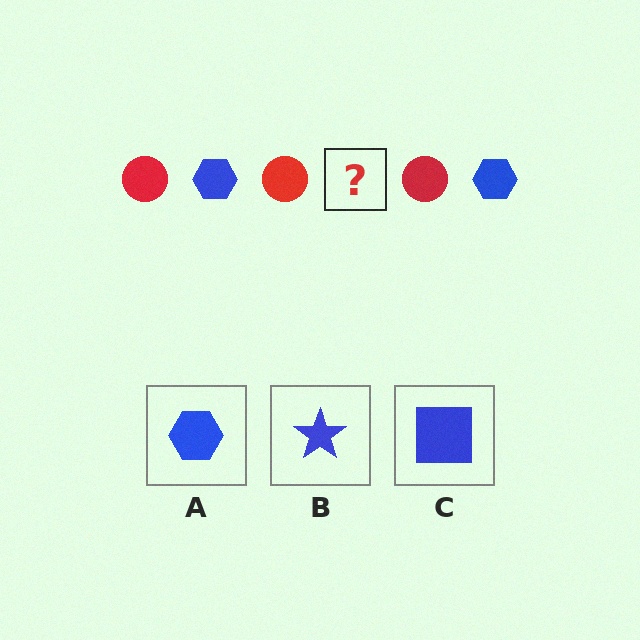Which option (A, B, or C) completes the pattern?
A.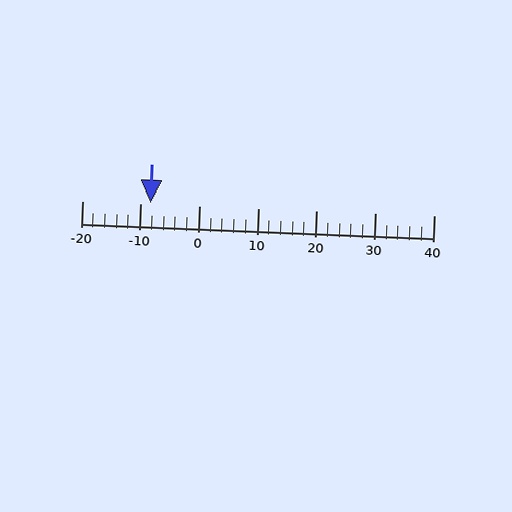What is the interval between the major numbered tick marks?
The major tick marks are spaced 10 units apart.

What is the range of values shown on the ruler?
The ruler shows values from -20 to 40.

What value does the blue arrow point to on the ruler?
The blue arrow points to approximately -8.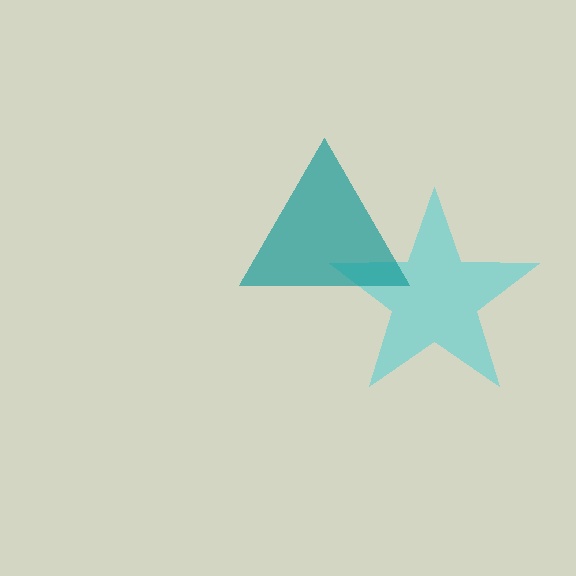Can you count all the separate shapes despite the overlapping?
Yes, there are 2 separate shapes.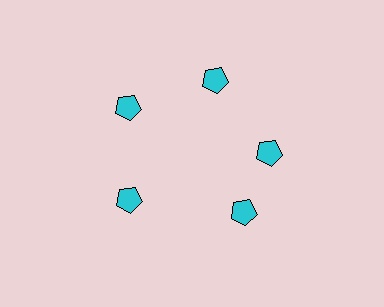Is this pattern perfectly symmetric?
No. The 5 cyan pentagons are arranged in a ring, but one element near the 5 o'clock position is rotated out of alignment along the ring, breaking the 5-fold rotational symmetry.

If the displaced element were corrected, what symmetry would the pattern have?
It would have 5-fold rotational symmetry — the pattern would map onto itself every 72 degrees.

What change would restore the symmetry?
The symmetry would be restored by rotating it back into even spacing with its neighbors so that all 5 pentagons sit at equal angles and equal distance from the center.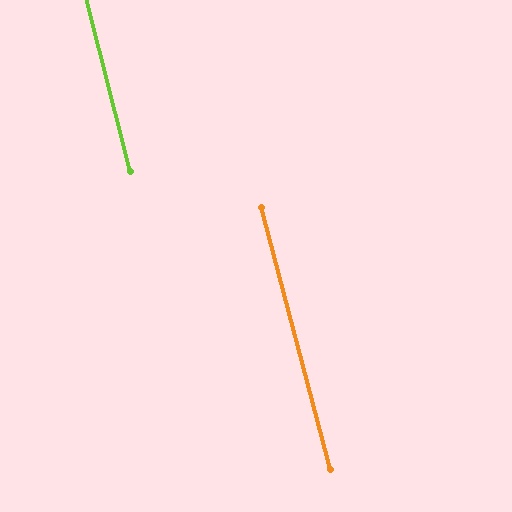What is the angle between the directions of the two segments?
Approximately 1 degree.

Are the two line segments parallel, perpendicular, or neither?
Parallel — their directions differ by only 0.6°.